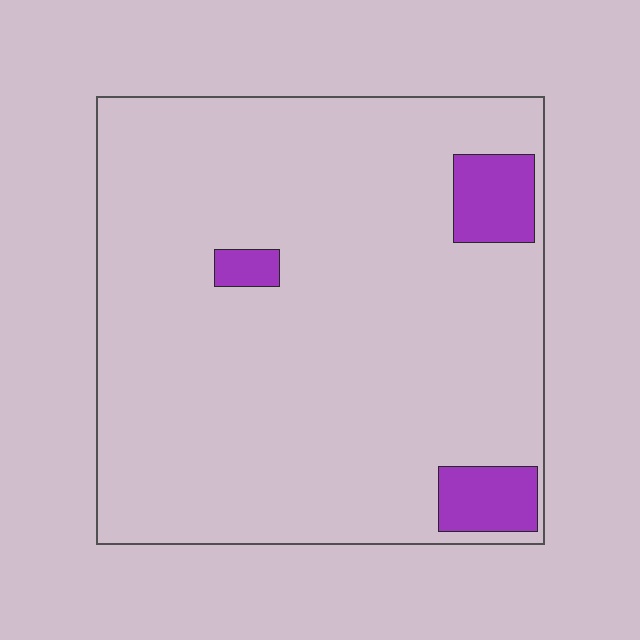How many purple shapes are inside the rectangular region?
3.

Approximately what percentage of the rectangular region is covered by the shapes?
Approximately 10%.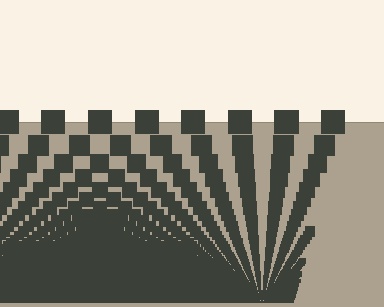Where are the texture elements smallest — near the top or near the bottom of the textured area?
Near the bottom.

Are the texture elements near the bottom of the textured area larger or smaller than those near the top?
Smaller. The gradient is inverted — elements near the bottom are smaller and denser.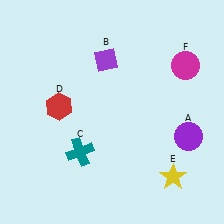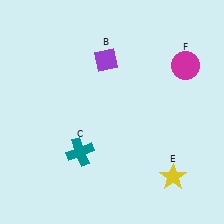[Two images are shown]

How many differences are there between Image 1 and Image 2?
There are 2 differences between the two images.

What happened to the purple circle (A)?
The purple circle (A) was removed in Image 2. It was in the bottom-right area of Image 1.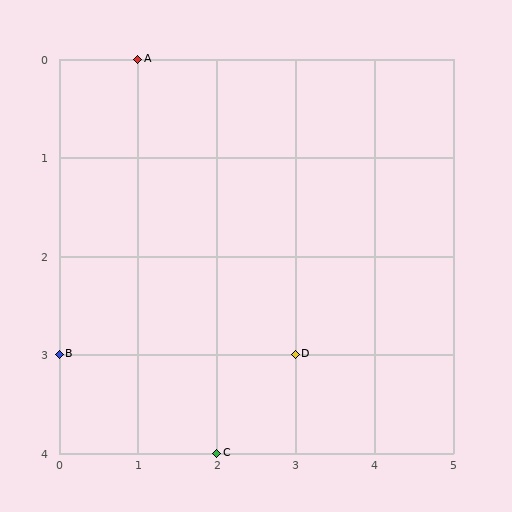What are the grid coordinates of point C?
Point C is at grid coordinates (2, 4).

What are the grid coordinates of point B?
Point B is at grid coordinates (0, 3).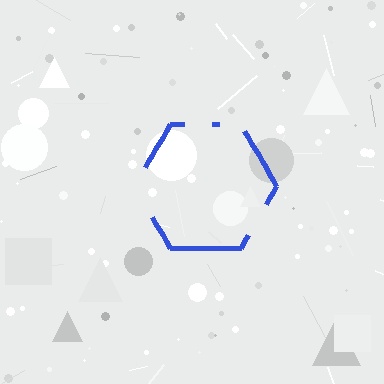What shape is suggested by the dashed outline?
The dashed outline suggests a hexagon.